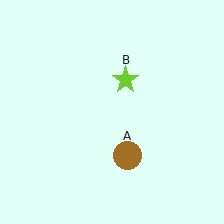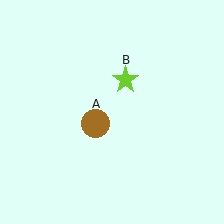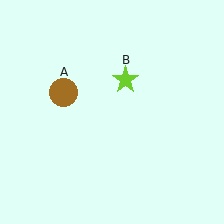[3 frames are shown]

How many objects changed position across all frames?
1 object changed position: brown circle (object A).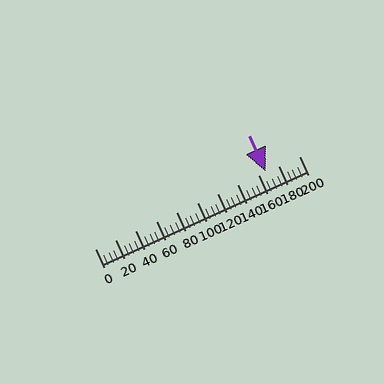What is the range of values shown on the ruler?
The ruler shows values from 0 to 200.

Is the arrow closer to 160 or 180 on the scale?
The arrow is closer to 160.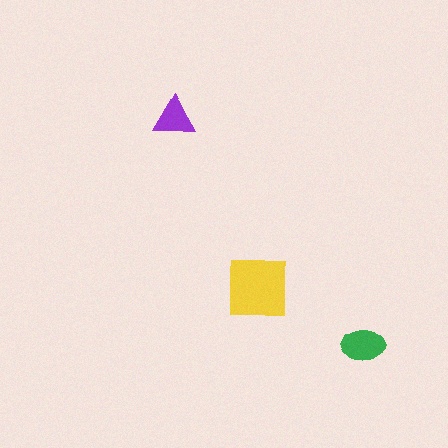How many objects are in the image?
There are 3 objects in the image.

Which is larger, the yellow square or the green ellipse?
The yellow square.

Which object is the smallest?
The purple triangle.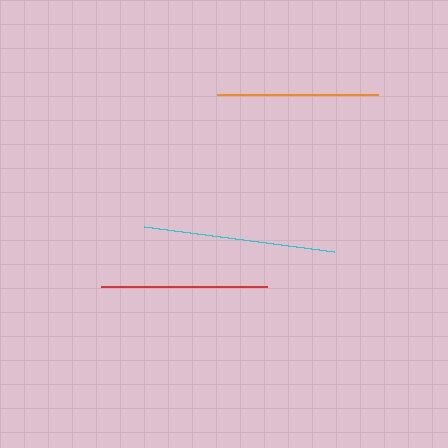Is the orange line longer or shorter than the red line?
The red line is longer than the orange line.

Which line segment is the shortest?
The orange line is the shortest at approximately 161 pixels.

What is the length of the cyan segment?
The cyan segment is approximately 192 pixels long.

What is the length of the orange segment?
The orange segment is approximately 161 pixels long.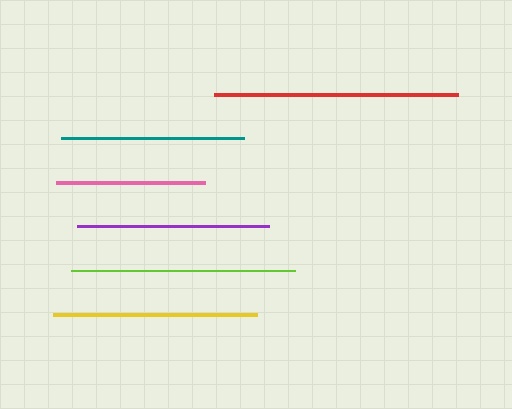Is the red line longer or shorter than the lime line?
The red line is longer than the lime line.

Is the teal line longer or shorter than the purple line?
The purple line is longer than the teal line.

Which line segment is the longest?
The red line is the longest at approximately 244 pixels.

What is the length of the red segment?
The red segment is approximately 244 pixels long.